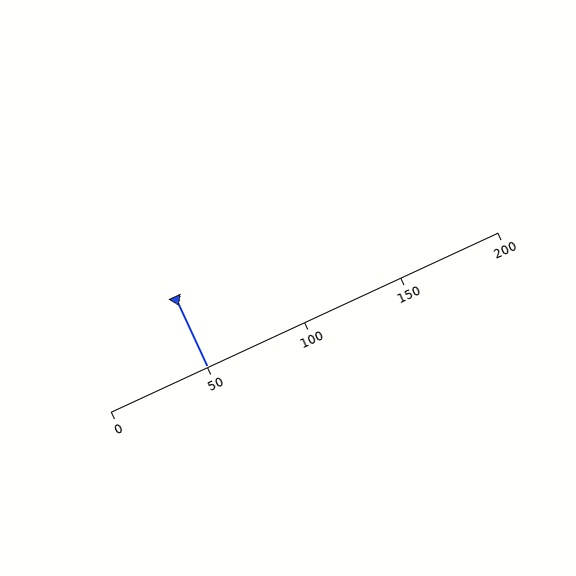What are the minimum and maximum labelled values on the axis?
The axis runs from 0 to 200.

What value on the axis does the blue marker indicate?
The marker indicates approximately 50.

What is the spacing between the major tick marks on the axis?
The major ticks are spaced 50 apart.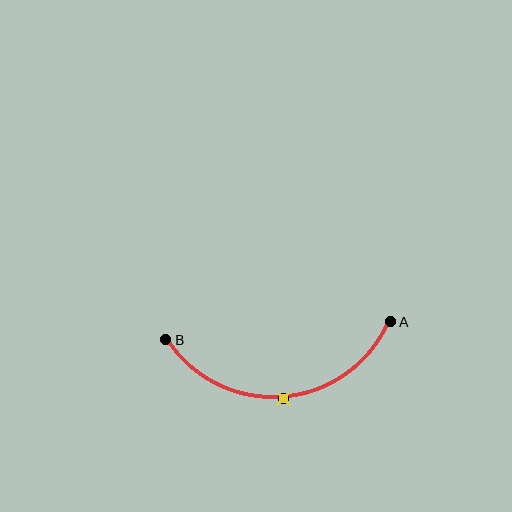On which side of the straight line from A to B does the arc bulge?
The arc bulges below the straight line connecting A and B.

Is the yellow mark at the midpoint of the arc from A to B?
Yes. The yellow mark lies on the arc at equal arc-length from both A and B — it is the arc midpoint.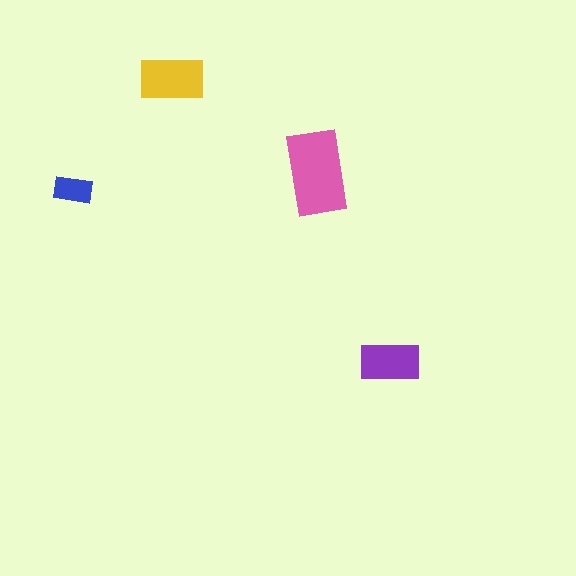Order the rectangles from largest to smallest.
the pink one, the yellow one, the purple one, the blue one.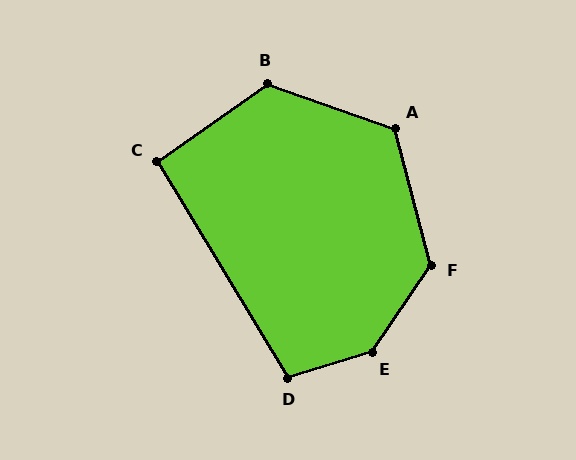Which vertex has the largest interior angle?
E, at approximately 142 degrees.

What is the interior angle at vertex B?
Approximately 125 degrees (obtuse).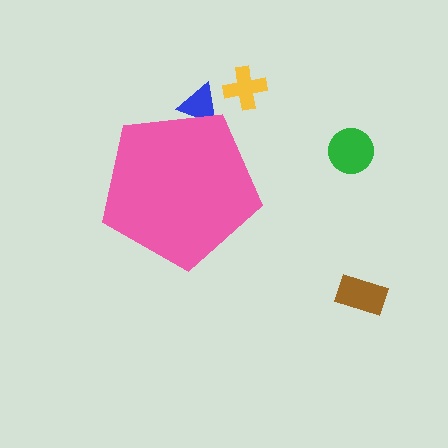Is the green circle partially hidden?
No, the green circle is fully visible.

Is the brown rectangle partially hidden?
No, the brown rectangle is fully visible.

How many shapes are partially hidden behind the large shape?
1 shape is partially hidden.